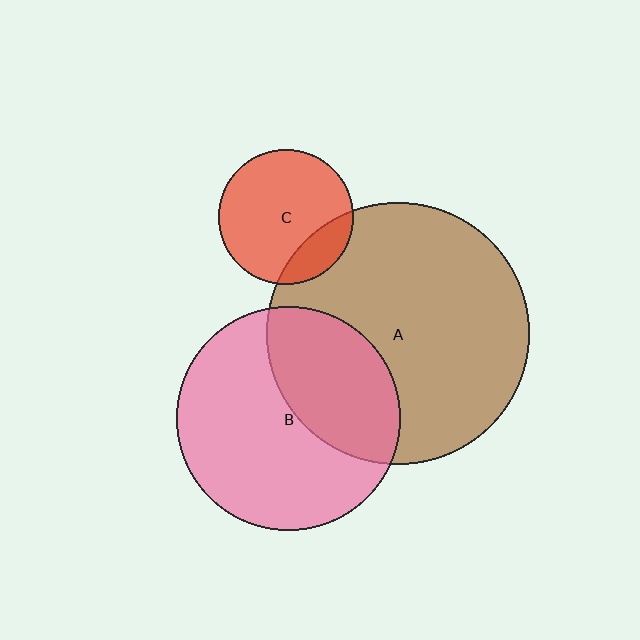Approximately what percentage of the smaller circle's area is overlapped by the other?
Approximately 35%.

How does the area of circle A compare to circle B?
Approximately 1.4 times.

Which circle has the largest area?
Circle A (brown).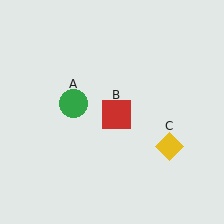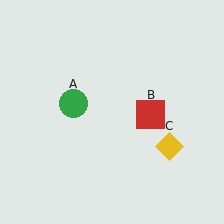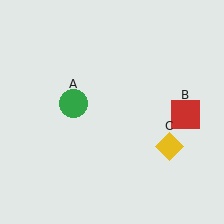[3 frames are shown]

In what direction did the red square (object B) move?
The red square (object B) moved right.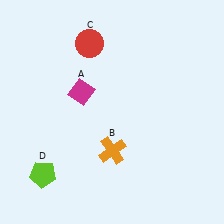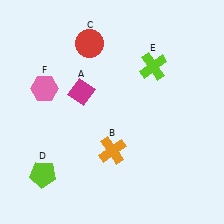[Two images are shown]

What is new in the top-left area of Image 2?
A pink hexagon (F) was added in the top-left area of Image 2.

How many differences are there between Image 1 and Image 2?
There are 2 differences between the two images.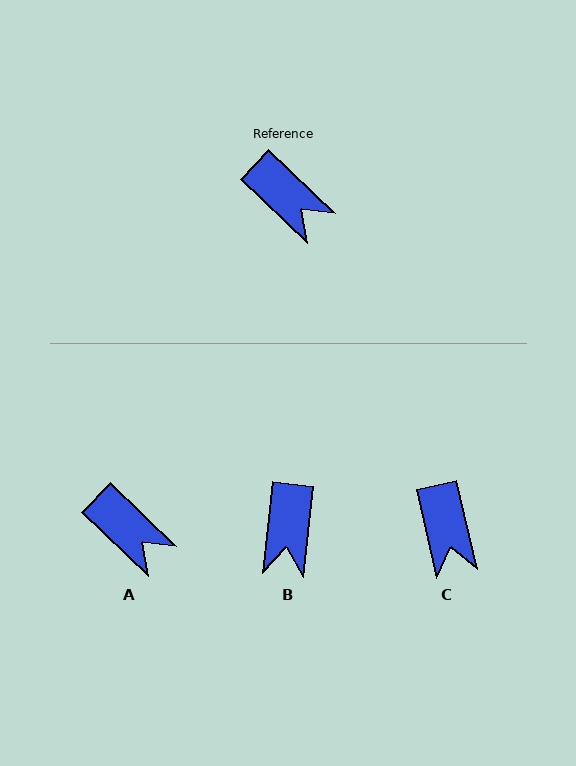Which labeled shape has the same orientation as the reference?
A.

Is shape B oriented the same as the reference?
No, it is off by about 53 degrees.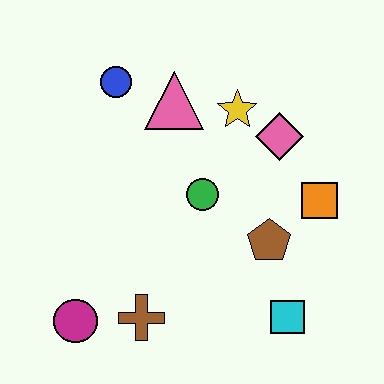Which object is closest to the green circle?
The brown pentagon is closest to the green circle.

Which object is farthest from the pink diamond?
The magenta circle is farthest from the pink diamond.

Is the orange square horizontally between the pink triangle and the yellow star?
No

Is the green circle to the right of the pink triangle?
Yes